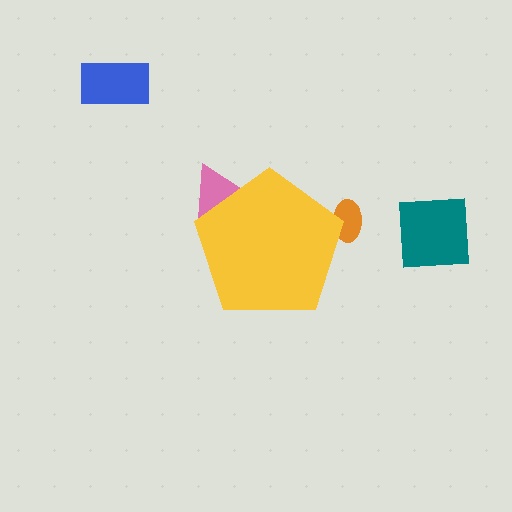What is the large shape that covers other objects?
A yellow pentagon.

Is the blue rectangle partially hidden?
No, the blue rectangle is fully visible.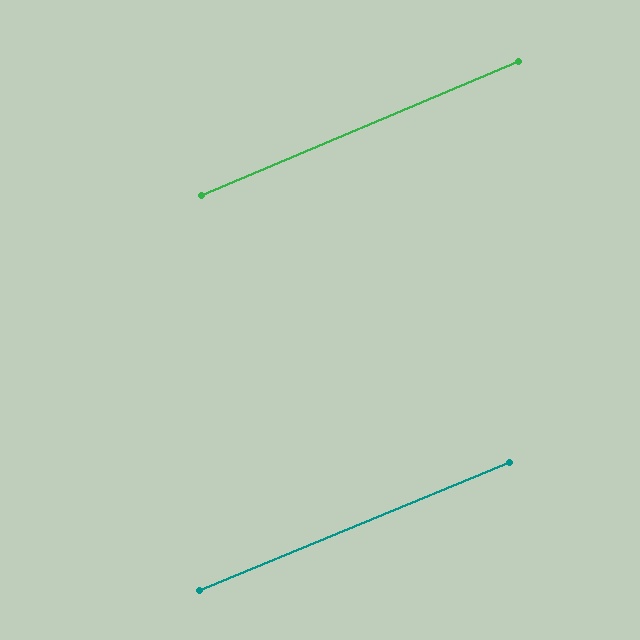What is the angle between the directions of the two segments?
Approximately 0 degrees.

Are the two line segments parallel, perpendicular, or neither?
Parallel — their directions differ by only 0.3°.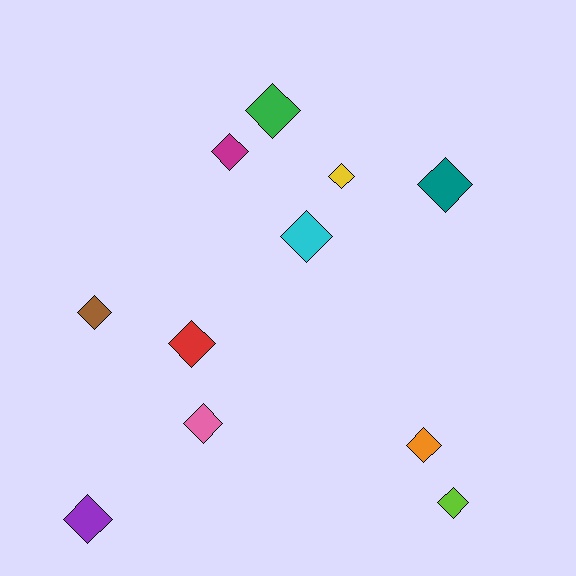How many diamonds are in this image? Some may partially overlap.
There are 11 diamonds.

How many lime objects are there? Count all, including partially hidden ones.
There is 1 lime object.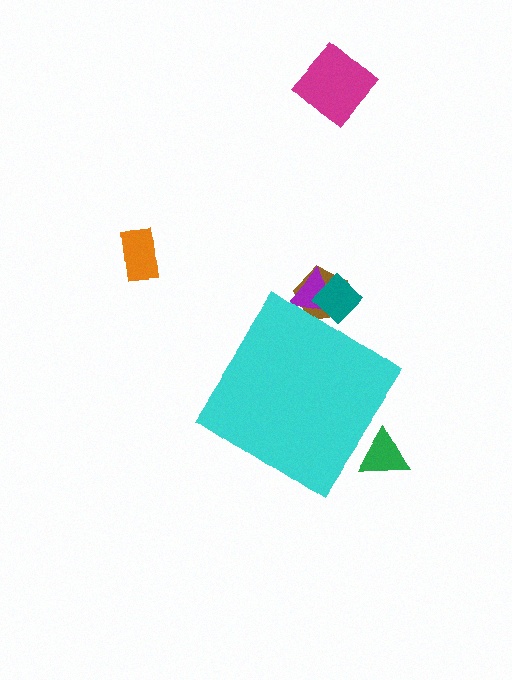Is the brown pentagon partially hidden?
Yes, the brown pentagon is partially hidden behind the cyan diamond.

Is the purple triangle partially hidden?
Yes, the purple triangle is partially hidden behind the cyan diamond.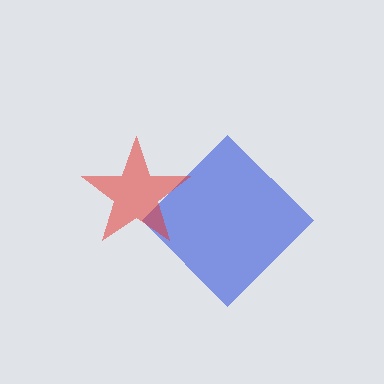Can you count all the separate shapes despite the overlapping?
Yes, there are 2 separate shapes.